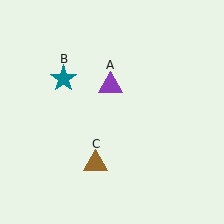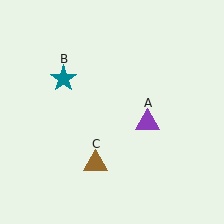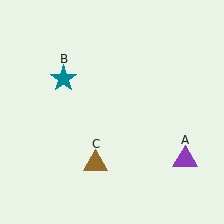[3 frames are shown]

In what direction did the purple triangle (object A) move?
The purple triangle (object A) moved down and to the right.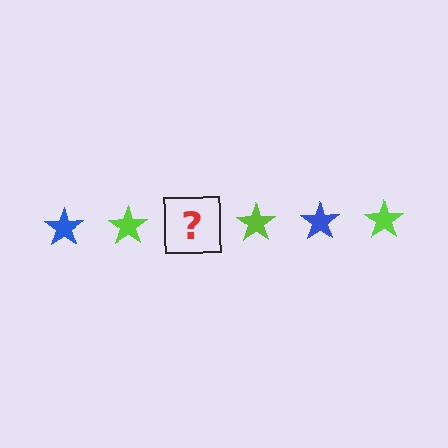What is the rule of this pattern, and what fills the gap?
The rule is that the pattern cycles through blue, lime stars. The gap should be filled with a blue star.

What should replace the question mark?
The question mark should be replaced with a blue star.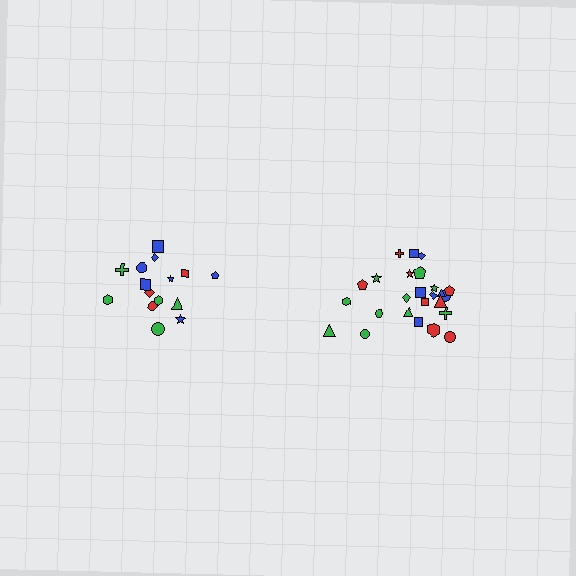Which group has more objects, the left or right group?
The right group.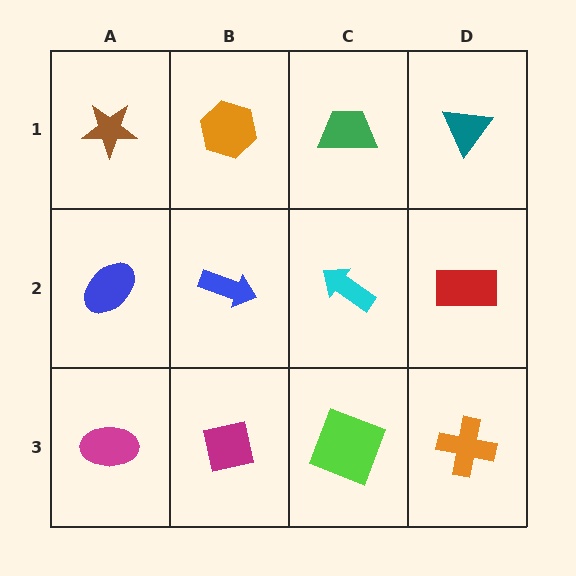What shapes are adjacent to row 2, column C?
A green trapezoid (row 1, column C), a lime square (row 3, column C), a blue arrow (row 2, column B), a red rectangle (row 2, column D).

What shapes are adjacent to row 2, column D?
A teal triangle (row 1, column D), an orange cross (row 3, column D), a cyan arrow (row 2, column C).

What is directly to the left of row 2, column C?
A blue arrow.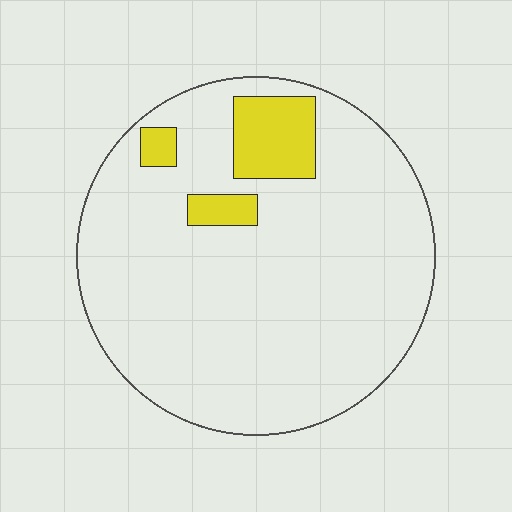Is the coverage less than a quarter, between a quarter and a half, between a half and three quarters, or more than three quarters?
Less than a quarter.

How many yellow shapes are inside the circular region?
3.